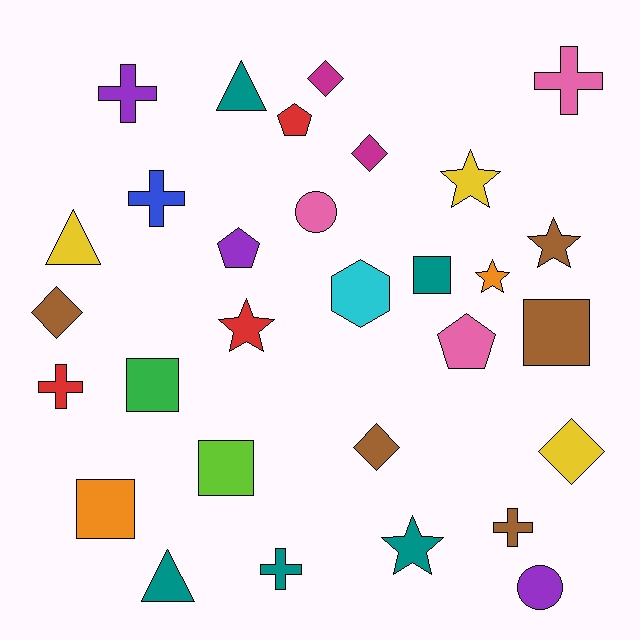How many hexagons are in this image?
There is 1 hexagon.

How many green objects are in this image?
There is 1 green object.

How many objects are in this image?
There are 30 objects.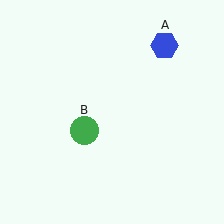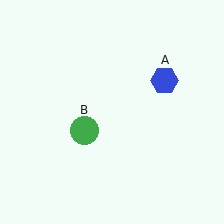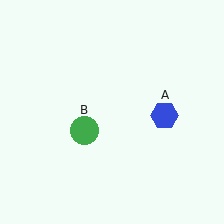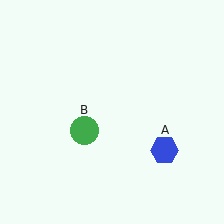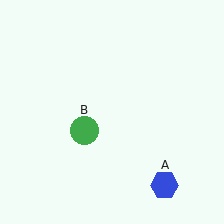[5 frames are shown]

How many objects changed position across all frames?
1 object changed position: blue hexagon (object A).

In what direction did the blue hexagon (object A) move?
The blue hexagon (object A) moved down.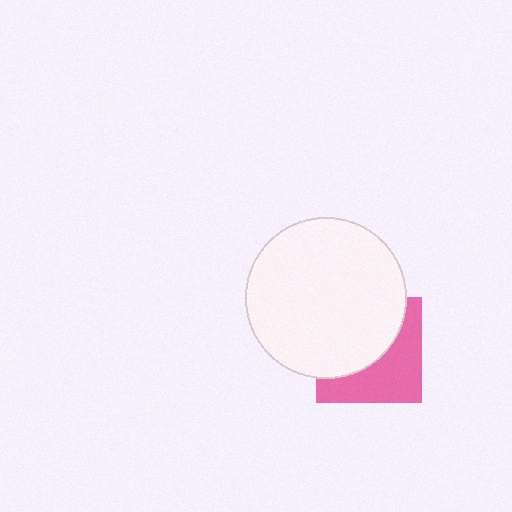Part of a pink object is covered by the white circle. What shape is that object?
It is a square.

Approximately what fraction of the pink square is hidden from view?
Roughly 54% of the pink square is hidden behind the white circle.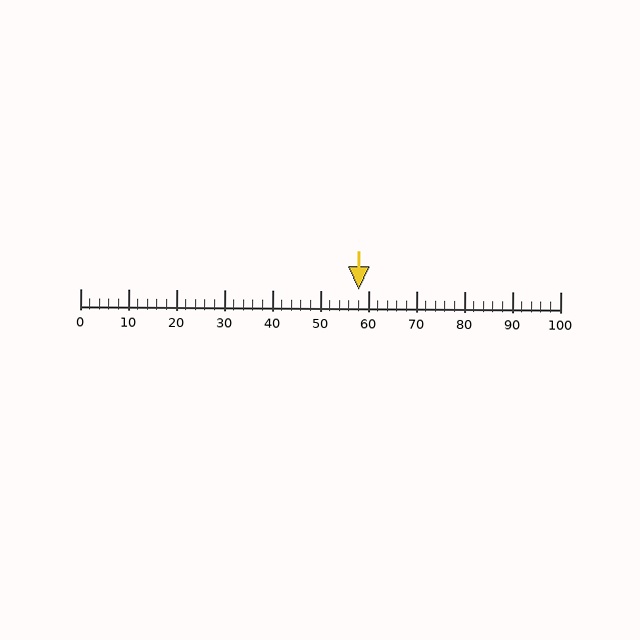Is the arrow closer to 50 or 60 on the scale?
The arrow is closer to 60.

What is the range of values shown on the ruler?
The ruler shows values from 0 to 100.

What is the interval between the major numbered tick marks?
The major tick marks are spaced 10 units apart.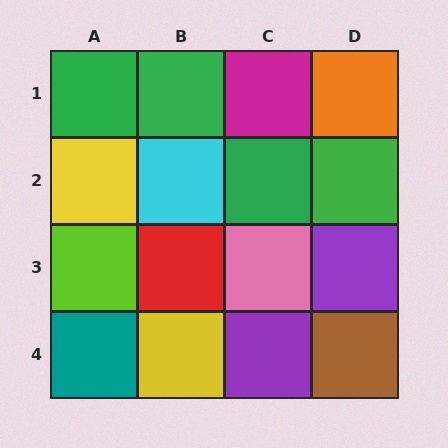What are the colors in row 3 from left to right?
Lime, red, pink, purple.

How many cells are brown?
1 cell is brown.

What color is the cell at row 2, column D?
Green.